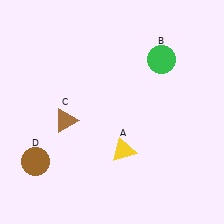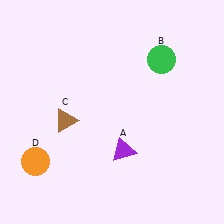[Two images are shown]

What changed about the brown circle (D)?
In Image 1, D is brown. In Image 2, it changed to orange.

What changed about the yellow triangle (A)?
In Image 1, A is yellow. In Image 2, it changed to purple.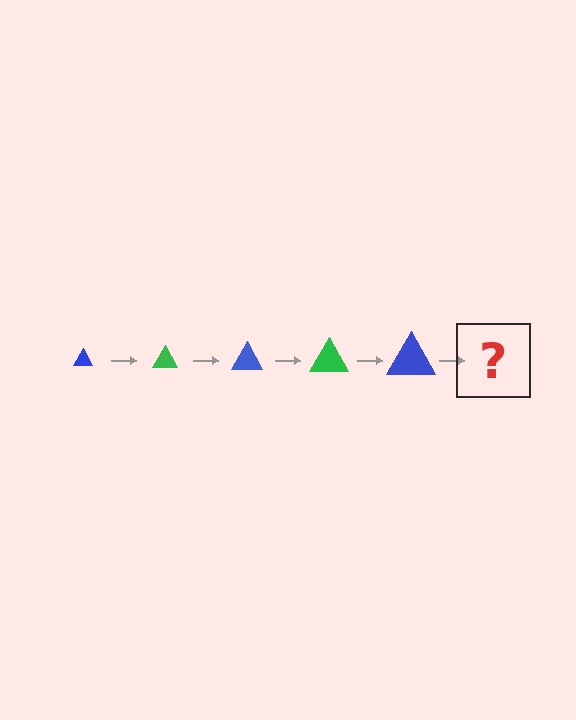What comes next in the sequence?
The next element should be a green triangle, larger than the previous one.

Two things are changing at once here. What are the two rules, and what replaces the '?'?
The two rules are that the triangle grows larger each step and the color cycles through blue and green. The '?' should be a green triangle, larger than the previous one.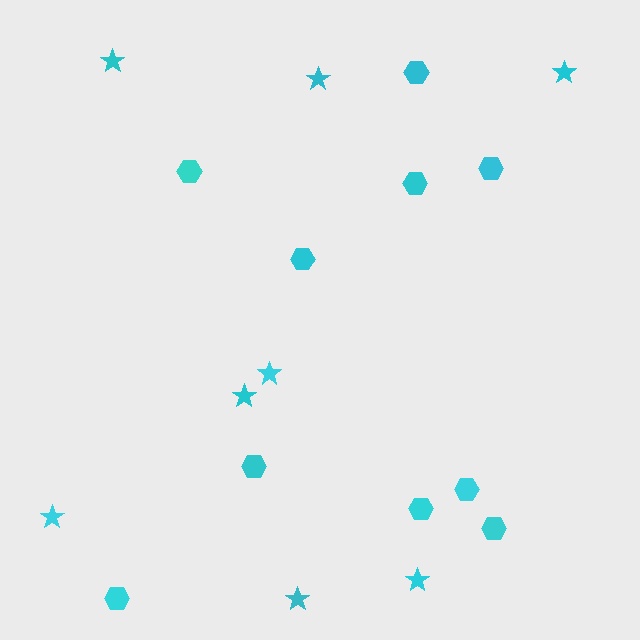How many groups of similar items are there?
There are 2 groups: one group of stars (8) and one group of hexagons (10).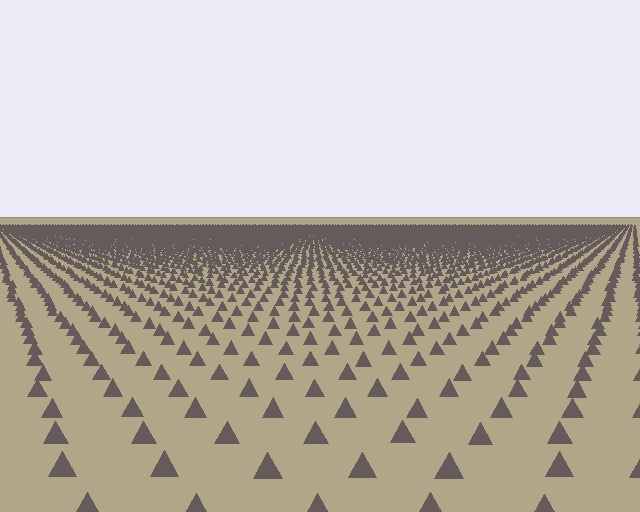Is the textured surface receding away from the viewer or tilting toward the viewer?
The surface is receding away from the viewer. Texture elements get smaller and denser toward the top.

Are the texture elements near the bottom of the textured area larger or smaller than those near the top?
Larger. Near the bottom, elements are closer to the viewer and appear at a bigger on-screen size.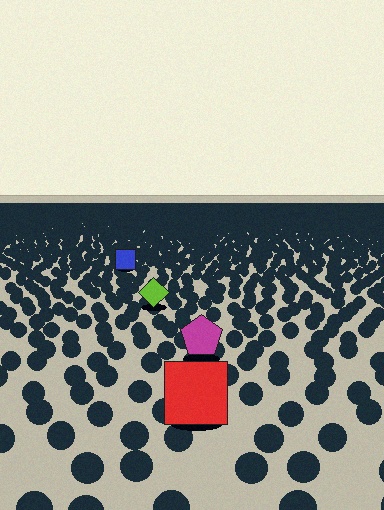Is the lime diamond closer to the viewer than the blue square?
Yes. The lime diamond is closer — you can tell from the texture gradient: the ground texture is coarser near it.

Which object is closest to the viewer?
The red square is closest. The texture marks near it are larger and more spread out.